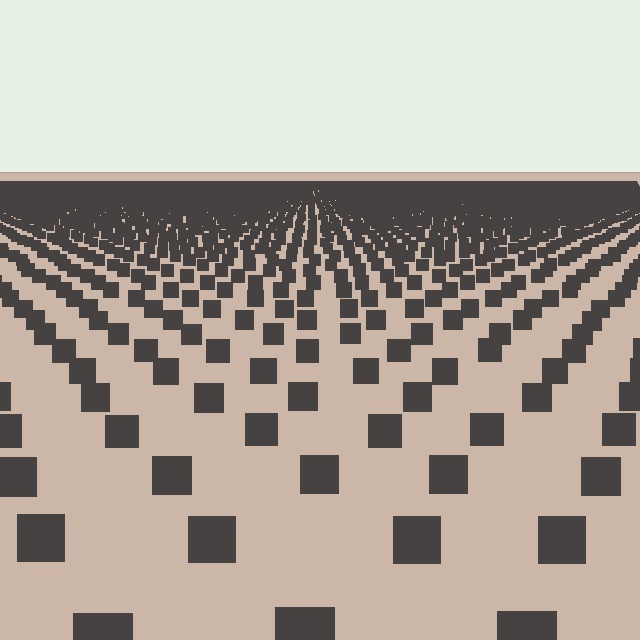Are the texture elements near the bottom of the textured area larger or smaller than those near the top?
Larger. Near the bottom, elements are closer to the viewer and appear at a bigger on-screen size.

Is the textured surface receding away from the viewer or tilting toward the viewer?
The surface is receding away from the viewer. Texture elements get smaller and denser toward the top.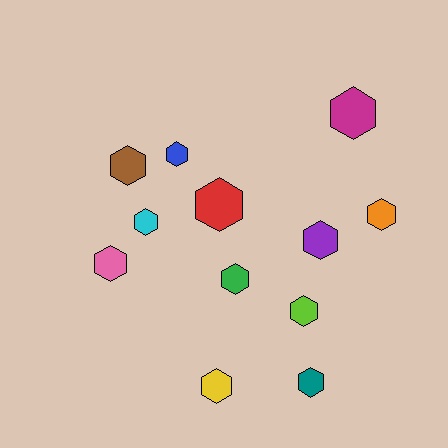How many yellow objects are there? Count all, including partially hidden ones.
There is 1 yellow object.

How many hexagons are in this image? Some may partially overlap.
There are 12 hexagons.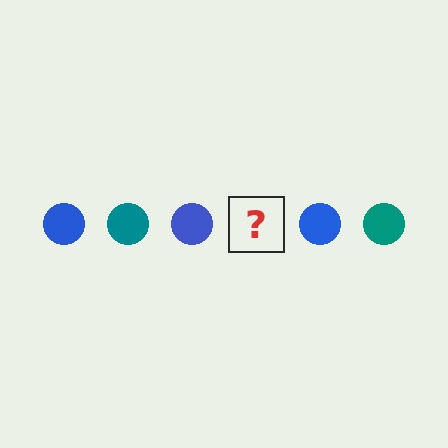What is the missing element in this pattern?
The missing element is a teal circle.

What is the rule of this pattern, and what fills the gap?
The rule is that the pattern cycles through blue, teal circles. The gap should be filled with a teal circle.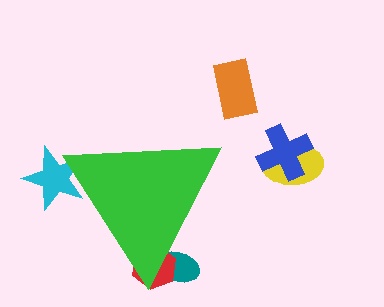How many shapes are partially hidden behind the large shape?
3 shapes are partially hidden.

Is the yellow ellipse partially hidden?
No, the yellow ellipse is fully visible.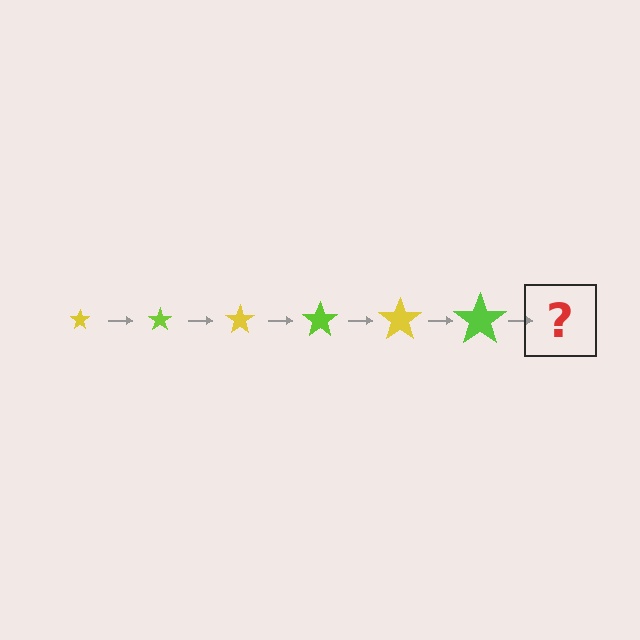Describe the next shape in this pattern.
It should be a yellow star, larger than the previous one.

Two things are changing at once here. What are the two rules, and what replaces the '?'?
The two rules are that the star grows larger each step and the color cycles through yellow and lime. The '?' should be a yellow star, larger than the previous one.